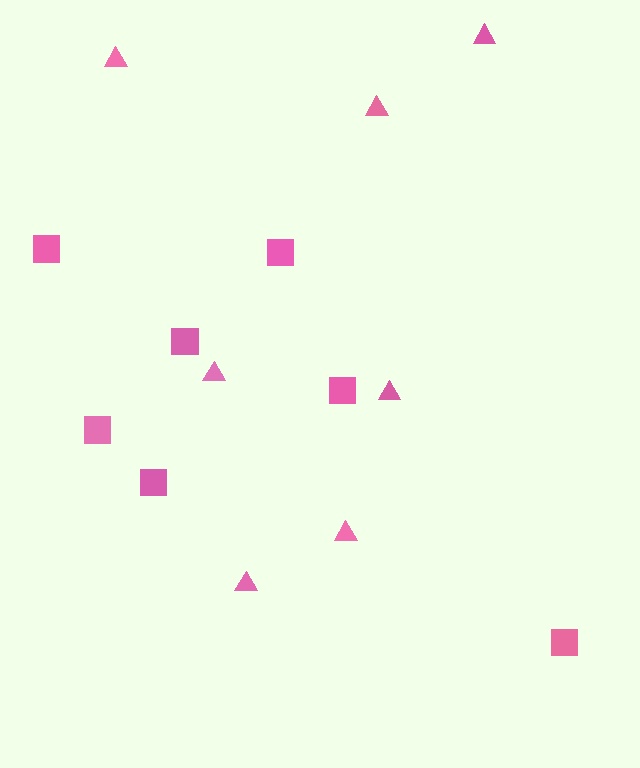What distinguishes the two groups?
There are 2 groups: one group of squares (7) and one group of triangles (7).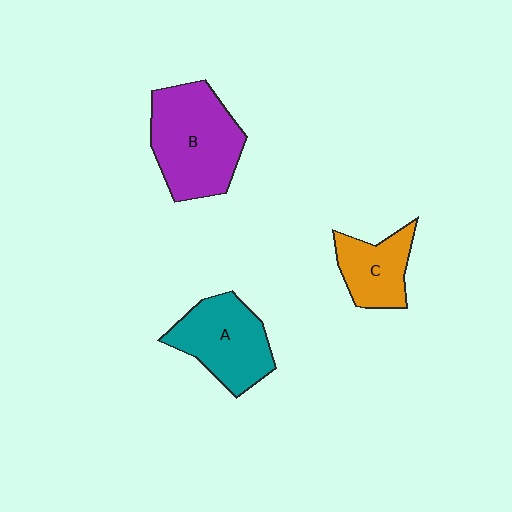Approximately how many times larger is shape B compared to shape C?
Approximately 1.8 times.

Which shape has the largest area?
Shape B (purple).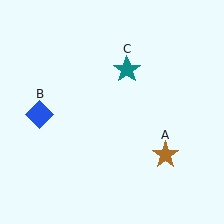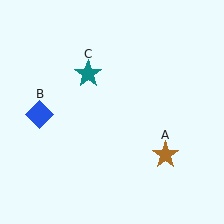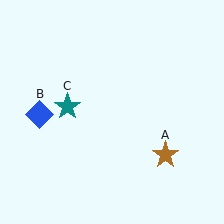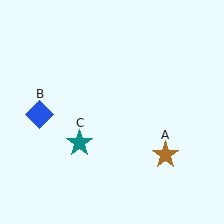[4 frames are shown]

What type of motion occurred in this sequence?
The teal star (object C) rotated counterclockwise around the center of the scene.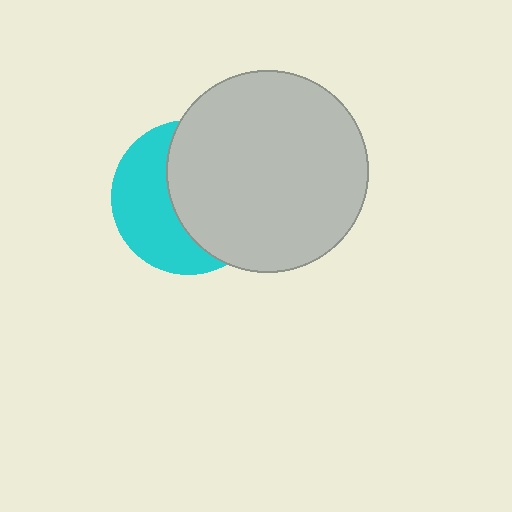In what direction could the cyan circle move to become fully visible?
The cyan circle could move left. That would shift it out from behind the light gray circle entirely.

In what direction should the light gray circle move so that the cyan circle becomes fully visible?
The light gray circle should move right. That is the shortest direction to clear the overlap and leave the cyan circle fully visible.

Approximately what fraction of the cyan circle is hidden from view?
Roughly 56% of the cyan circle is hidden behind the light gray circle.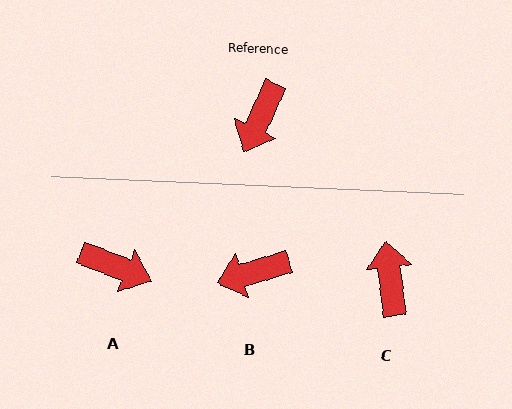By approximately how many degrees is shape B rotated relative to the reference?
Approximately 48 degrees clockwise.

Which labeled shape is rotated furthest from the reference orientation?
C, about 148 degrees away.